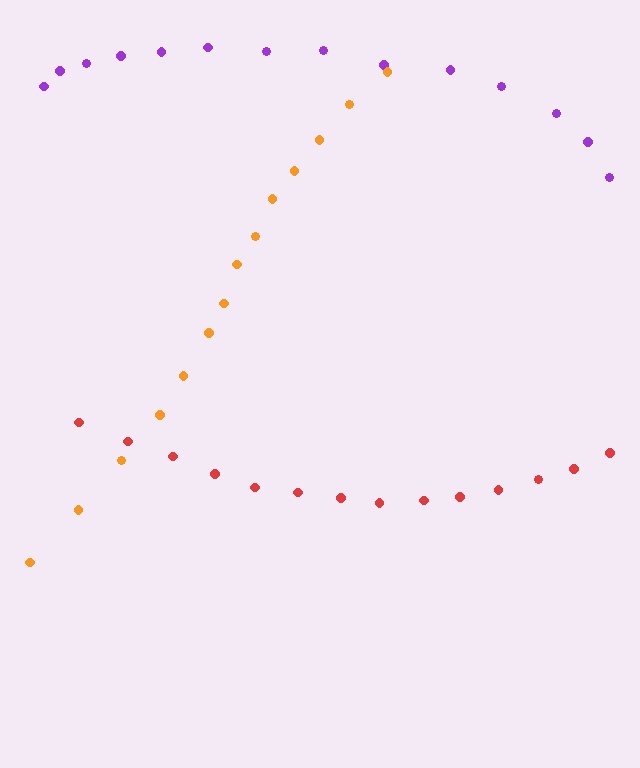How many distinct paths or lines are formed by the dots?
There are 3 distinct paths.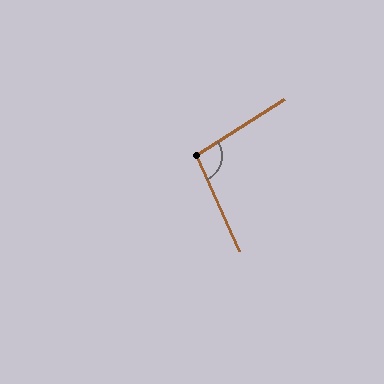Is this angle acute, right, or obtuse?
It is obtuse.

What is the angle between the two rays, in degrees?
Approximately 98 degrees.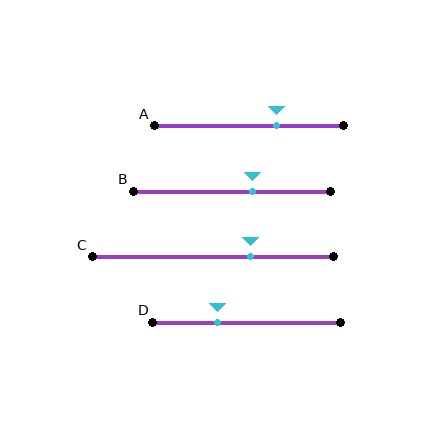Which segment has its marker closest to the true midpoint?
Segment B has its marker closest to the true midpoint.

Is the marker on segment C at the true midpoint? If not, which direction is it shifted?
No, the marker on segment C is shifted to the right by about 16% of the segment length.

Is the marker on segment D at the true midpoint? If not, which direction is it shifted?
No, the marker on segment D is shifted to the left by about 15% of the segment length.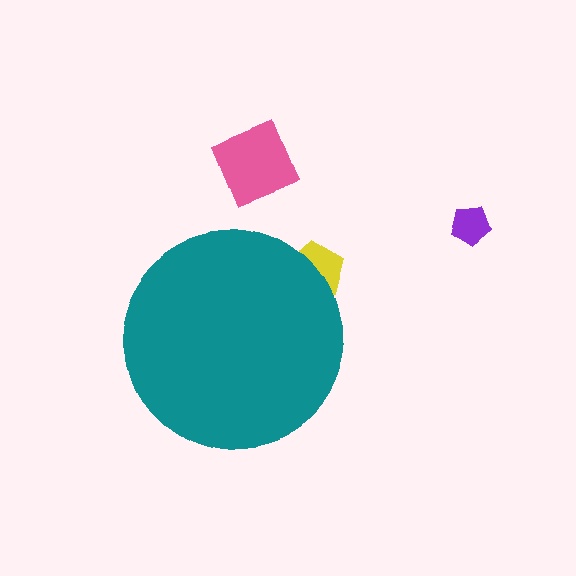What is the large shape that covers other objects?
A teal circle.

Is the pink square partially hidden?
No, the pink square is fully visible.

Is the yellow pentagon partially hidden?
Yes, the yellow pentagon is partially hidden behind the teal circle.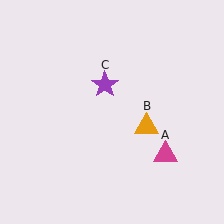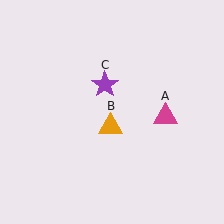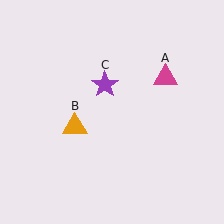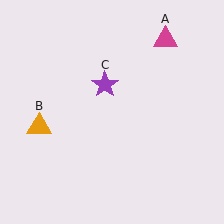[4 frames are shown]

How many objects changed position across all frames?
2 objects changed position: magenta triangle (object A), orange triangle (object B).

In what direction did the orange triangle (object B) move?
The orange triangle (object B) moved left.